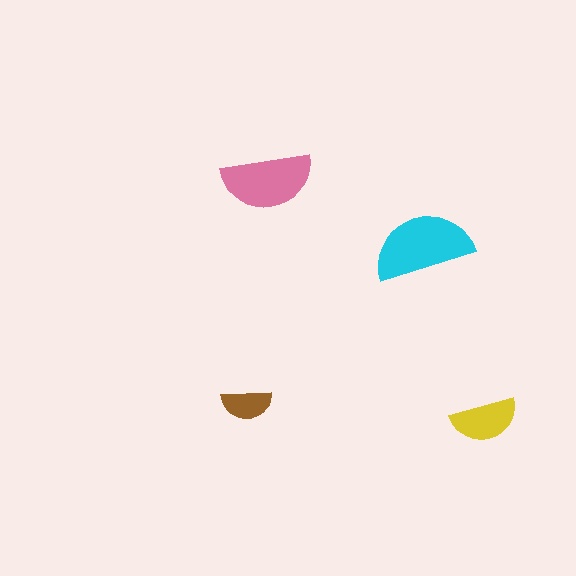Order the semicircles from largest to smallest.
the cyan one, the pink one, the yellow one, the brown one.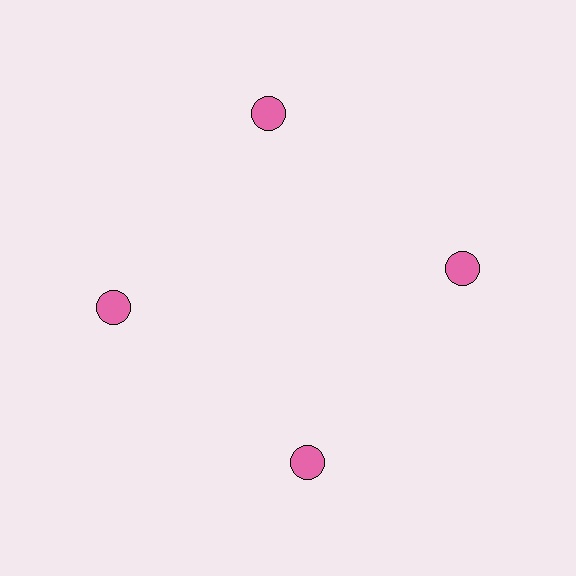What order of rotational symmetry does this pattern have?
This pattern has 4-fold rotational symmetry.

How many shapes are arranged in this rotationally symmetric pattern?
There are 4 shapes, arranged in 4 groups of 1.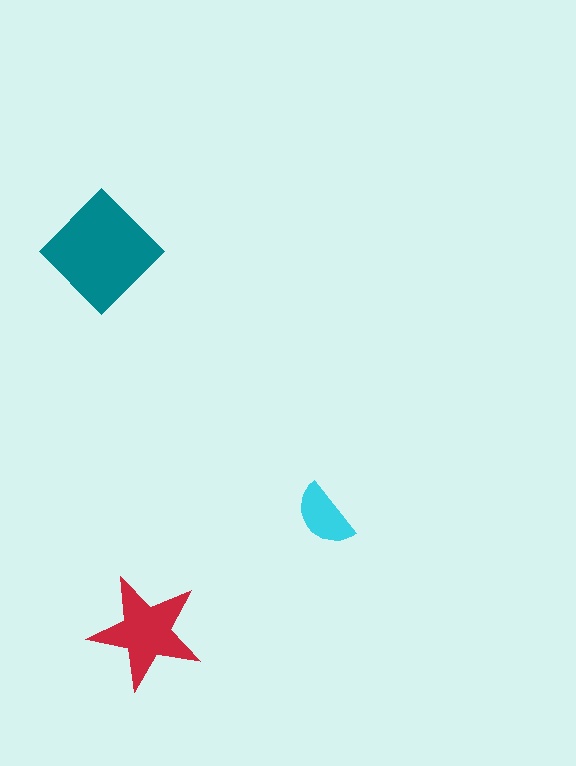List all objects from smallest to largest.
The cyan semicircle, the red star, the teal diamond.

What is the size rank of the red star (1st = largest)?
2nd.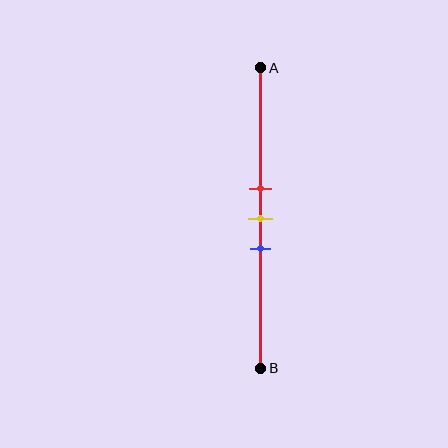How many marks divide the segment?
There are 3 marks dividing the segment.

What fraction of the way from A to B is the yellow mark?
The yellow mark is approximately 50% (0.5) of the way from A to B.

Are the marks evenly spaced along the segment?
Yes, the marks are approximately evenly spaced.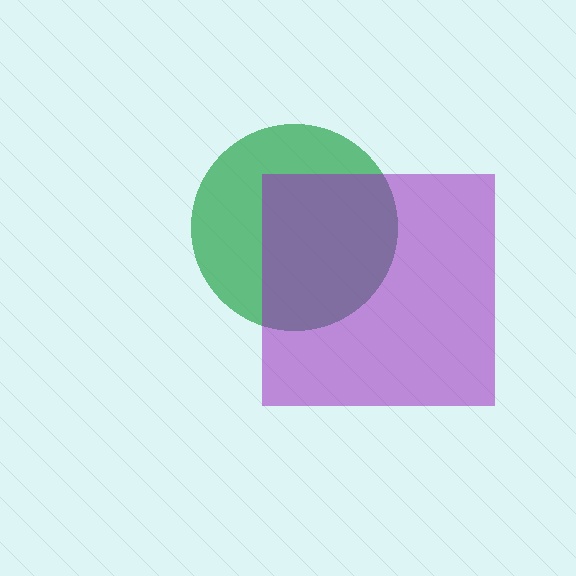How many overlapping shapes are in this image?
There are 2 overlapping shapes in the image.